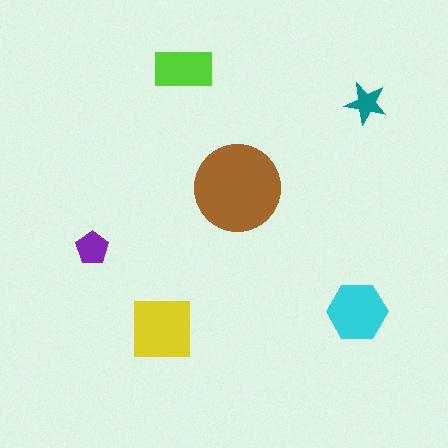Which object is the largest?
The brown circle.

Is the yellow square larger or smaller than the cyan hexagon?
Larger.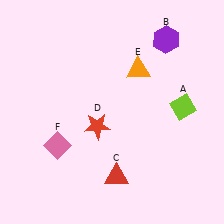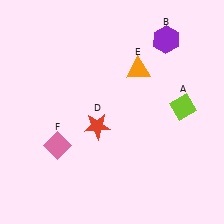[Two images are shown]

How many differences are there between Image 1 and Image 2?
There is 1 difference between the two images.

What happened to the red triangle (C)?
The red triangle (C) was removed in Image 2. It was in the bottom-right area of Image 1.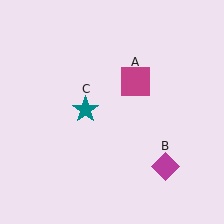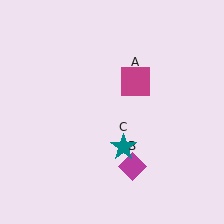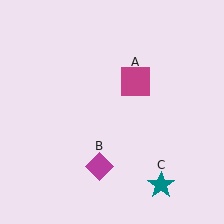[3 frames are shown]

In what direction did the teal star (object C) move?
The teal star (object C) moved down and to the right.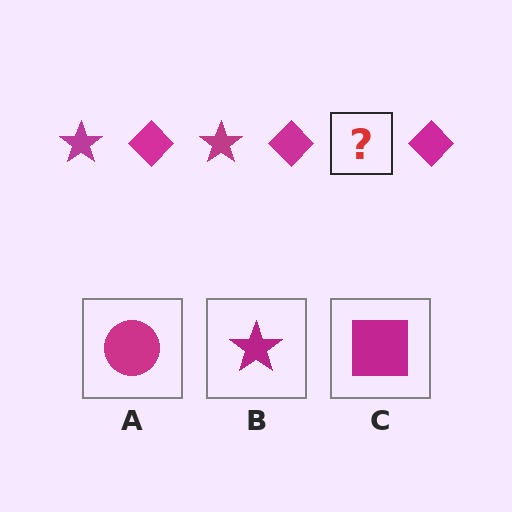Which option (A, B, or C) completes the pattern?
B.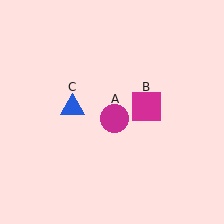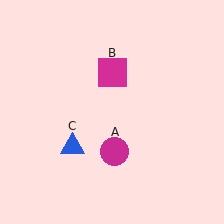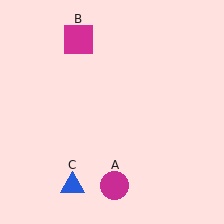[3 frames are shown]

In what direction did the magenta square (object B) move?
The magenta square (object B) moved up and to the left.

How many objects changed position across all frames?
3 objects changed position: magenta circle (object A), magenta square (object B), blue triangle (object C).